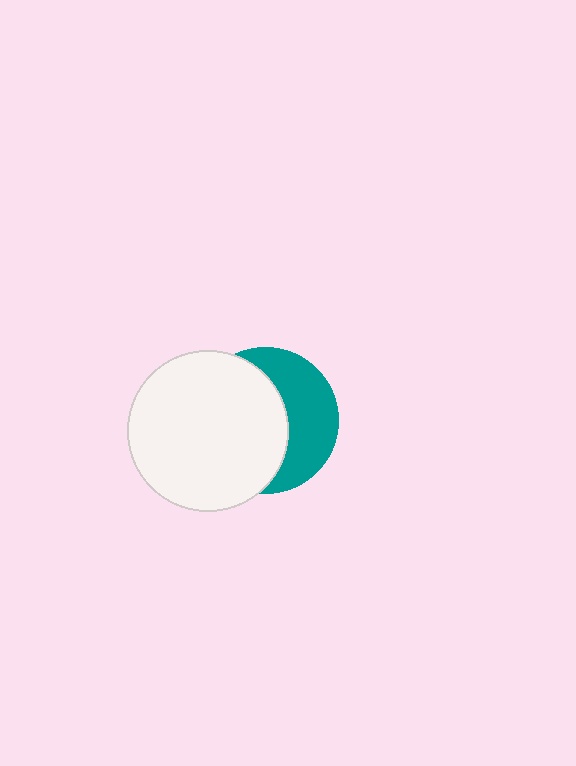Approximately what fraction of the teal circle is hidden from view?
Roughly 58% of the teal circle is hidden behind the white circle.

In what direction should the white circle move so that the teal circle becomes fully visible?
The white circle should move left. That is the shortest direction to clear the overlap and leave the teal circle fully visible.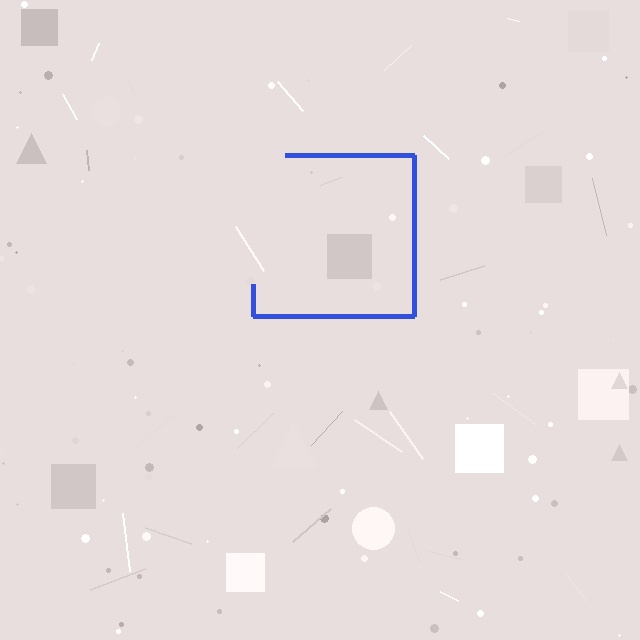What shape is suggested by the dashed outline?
The dashed outline suggests a square.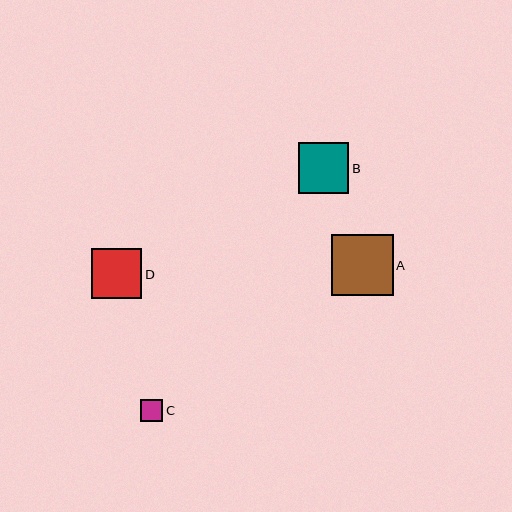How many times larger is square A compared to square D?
Square A is approximately 1.2 times the size of square D.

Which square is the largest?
Square A is the largest with a size of approximately 61 pixels.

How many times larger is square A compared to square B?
Square A is approximately 1.2 times the size of square B.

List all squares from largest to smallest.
From largest to smallest: A, D, B, C.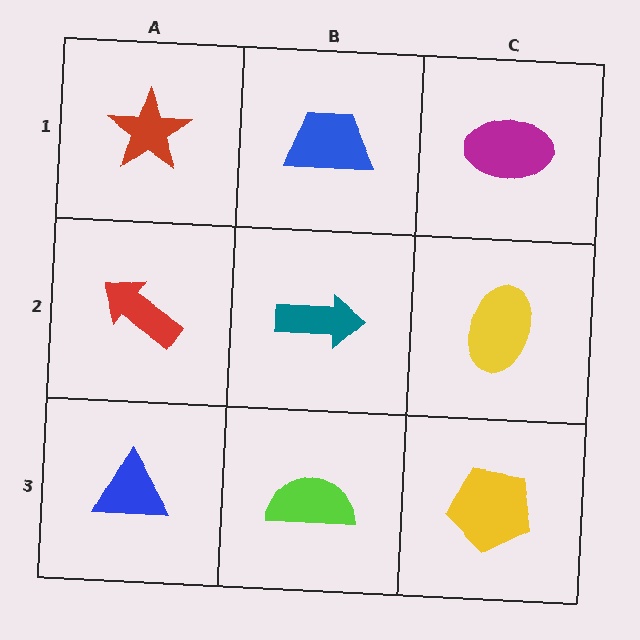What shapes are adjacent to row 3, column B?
A teal arrow (row 2, column B), a blue triangle (row 3, column A), a yellow pentagon (row 3, column C).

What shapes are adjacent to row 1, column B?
A teal arrow (row 2, column B), a red star (row 1, column A), a magenta ellipse (row 1, column C).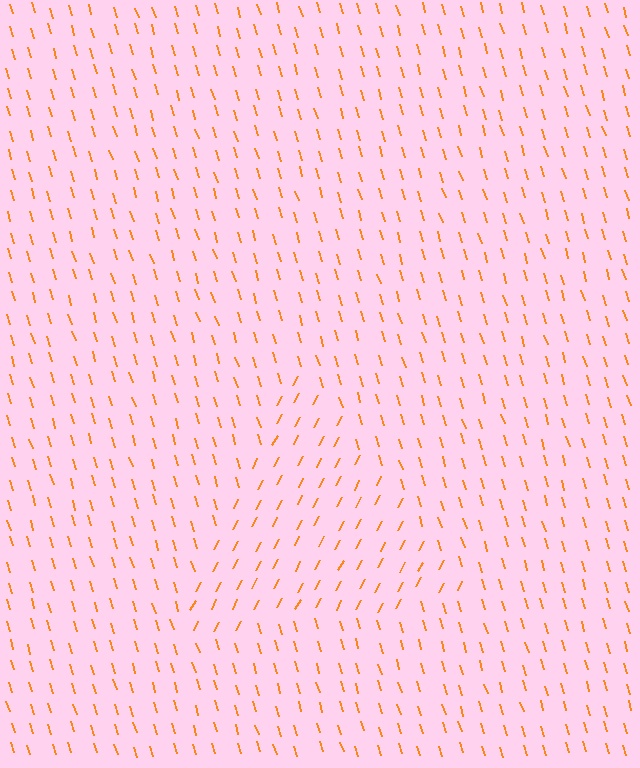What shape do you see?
I see a triangle.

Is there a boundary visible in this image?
Yes, there is a texture boundary formed by a change in line orientation.